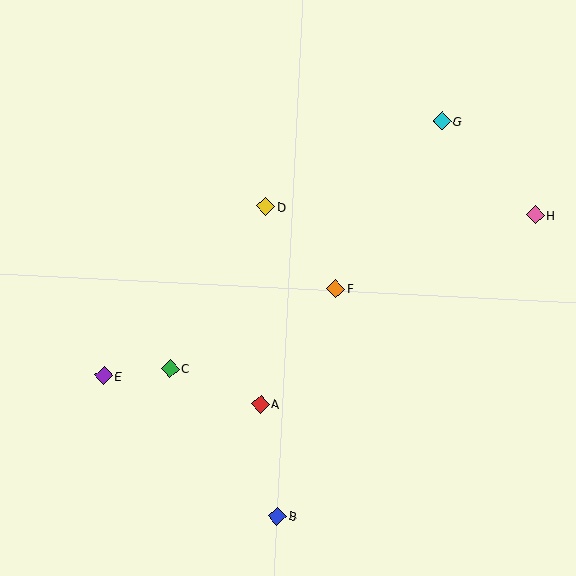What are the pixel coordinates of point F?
Point F is at (336, 289).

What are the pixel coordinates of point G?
Point G is at (442, 121).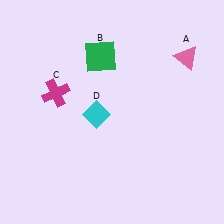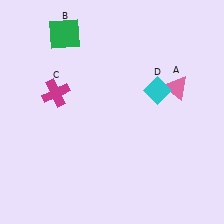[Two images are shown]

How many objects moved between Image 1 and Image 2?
3 objects moved between the two images.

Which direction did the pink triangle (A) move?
The pink triangle (A) moved down.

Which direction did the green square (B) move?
The green square (B) moved left.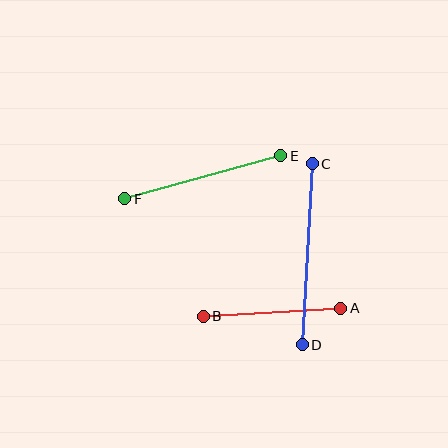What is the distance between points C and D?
The distance is approximately 181 pixels.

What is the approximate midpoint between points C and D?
The midpoint is at approximately (307, 254) pixels.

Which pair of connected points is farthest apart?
Points C and D are farthest apart.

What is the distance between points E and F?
The distance is approximately 162 pixels.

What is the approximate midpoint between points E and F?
The midpoint is at approximately (203, 177) pixels.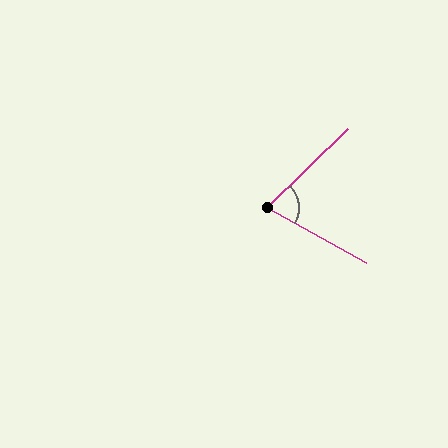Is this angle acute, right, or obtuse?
It is acute.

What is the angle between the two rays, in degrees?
Approximately 73 degrees.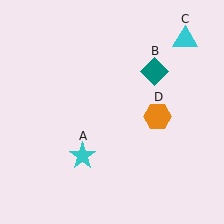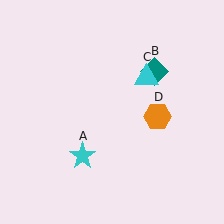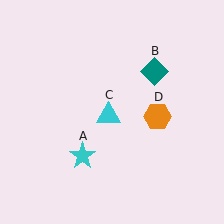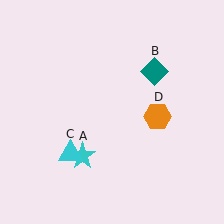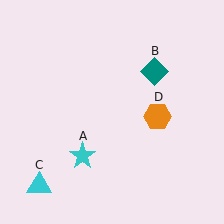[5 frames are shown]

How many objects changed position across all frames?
1 object changed position: cyan triangle (object C).